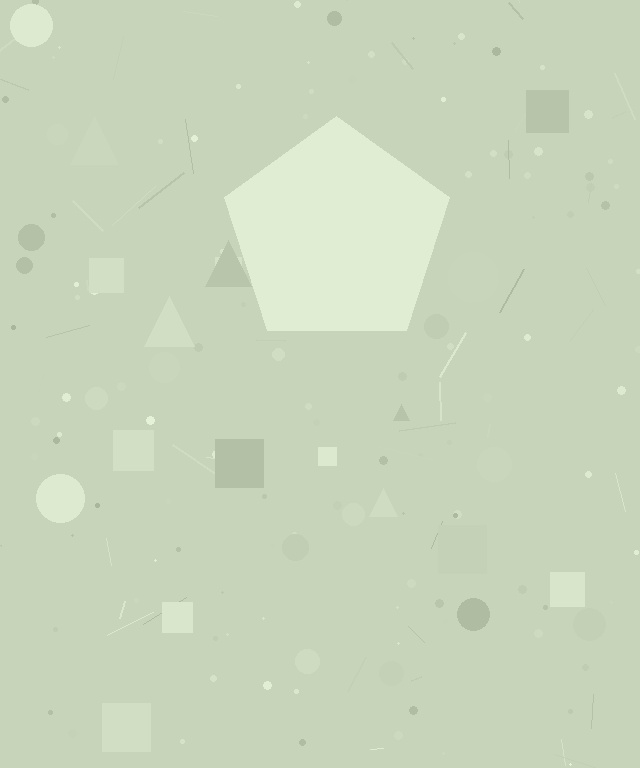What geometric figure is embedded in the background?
A pentagon is embedded in the background.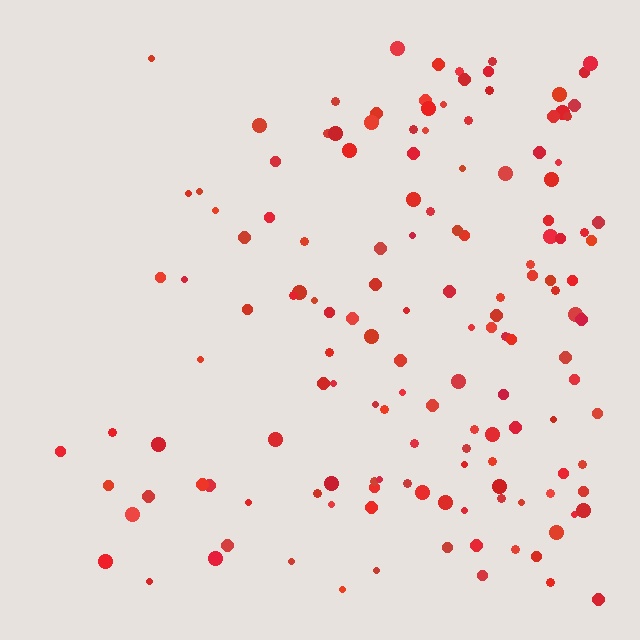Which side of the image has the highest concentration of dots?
The right.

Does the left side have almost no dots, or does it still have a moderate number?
Still a moderate number, just noticeably fewer than the right.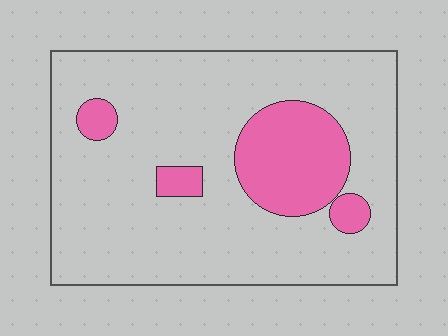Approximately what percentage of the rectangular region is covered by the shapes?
Approximately 20%.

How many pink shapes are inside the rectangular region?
4.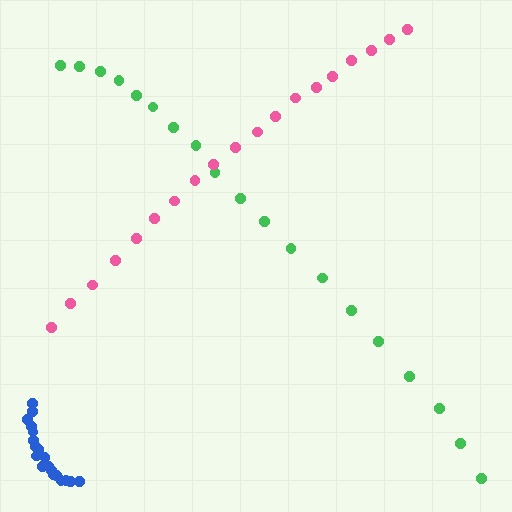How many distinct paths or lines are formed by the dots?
There are 3 distinct paths.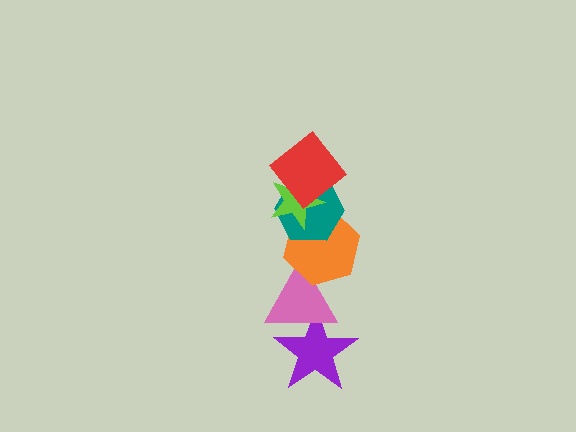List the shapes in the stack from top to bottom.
From top to bottom: the red diamond, the lime star, the teal hexagon, the orange hexagon, the pink triangle, the purple star.